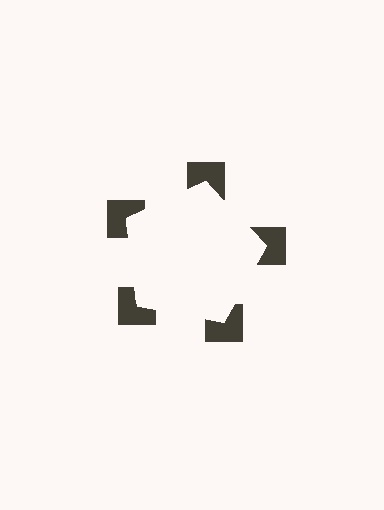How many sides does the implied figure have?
5 sides.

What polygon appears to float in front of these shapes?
An illusory pentagon — its edges are inferred from the aligned wedge cuts in the notched squares, not physically drawn.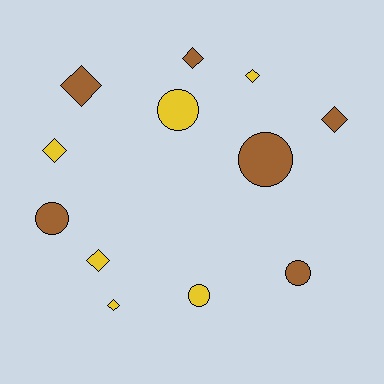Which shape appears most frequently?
Diamond, with 7 objects.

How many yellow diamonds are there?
There are 4 yellow diamonds.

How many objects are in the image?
There are 12 objects.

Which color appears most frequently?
Yellow, with 6 objects.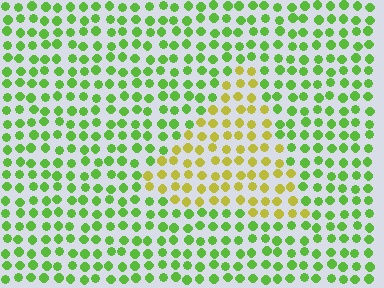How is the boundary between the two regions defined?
The boundary is defined purely by a slight shift in hue (about 45 degrees). Spacing, size, and orientation are identical on both sides.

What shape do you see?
I see a triangle.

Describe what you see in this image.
The image is filled with small lime elements in a uniform arrangement. A triangle-shaped region is visible where the elements are tinted to a slightly different hue, forming a subtle color boundary.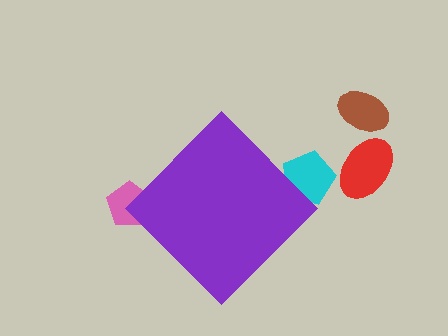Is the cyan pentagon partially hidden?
Yes, the cyan pentagon is partially hidden behind the purple diamond.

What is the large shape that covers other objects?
A purple diamond.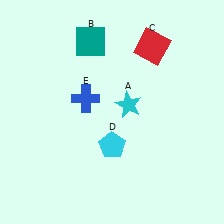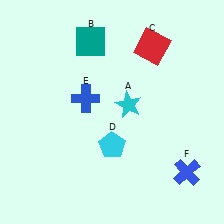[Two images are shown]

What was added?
A blue cross (F) was added in Image 2.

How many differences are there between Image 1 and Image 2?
There is 1 difference between the two images.